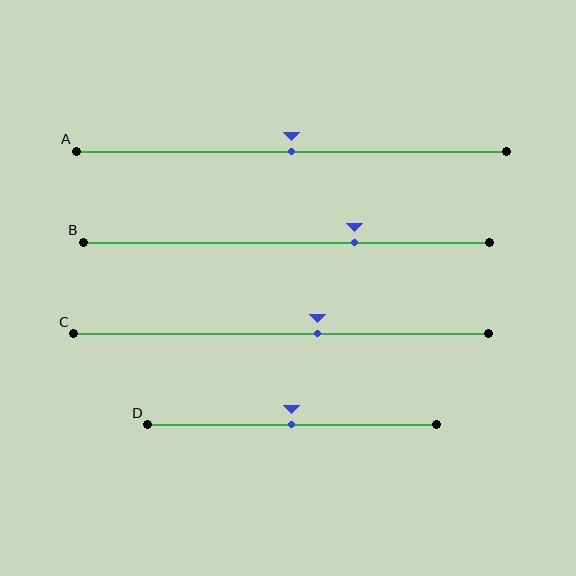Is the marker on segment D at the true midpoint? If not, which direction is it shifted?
Yes, the marker on segment D is at the true midpoint.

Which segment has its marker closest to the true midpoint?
Segment A has its marker closest to the true midpoint.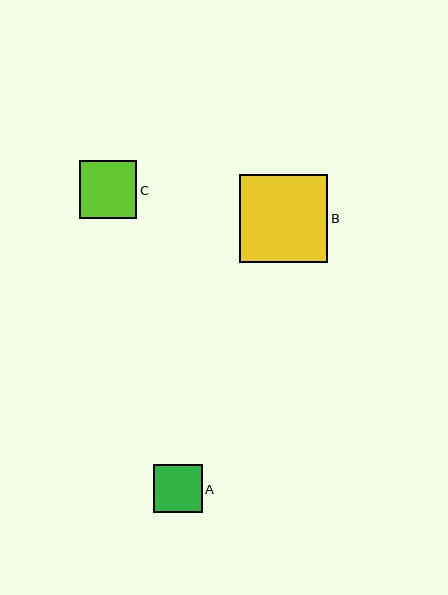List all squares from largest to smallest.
From largest to smallest: B, C, A.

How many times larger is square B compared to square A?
Square B is approximately 1.8 times the size of square A.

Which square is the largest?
Square B is the largest with a size of approximately 88 pixels.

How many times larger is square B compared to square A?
Square B is approximately 1.8 times the size of square A.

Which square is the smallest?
Square A is the smallest with a size of approximately 49 pixels.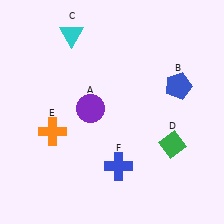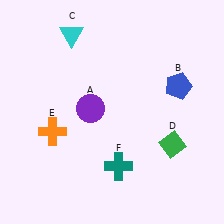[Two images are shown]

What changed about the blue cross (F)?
In Image 1, F is blue. In Image 2, it changed to teal.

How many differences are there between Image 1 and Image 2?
There is 1 difference between the two images.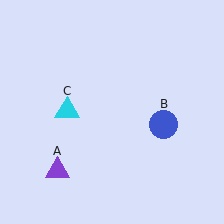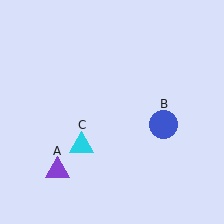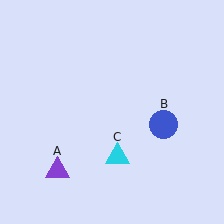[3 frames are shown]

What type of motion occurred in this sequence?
The cyan triangle (object C) rotated counterclockwise around the center of the scene.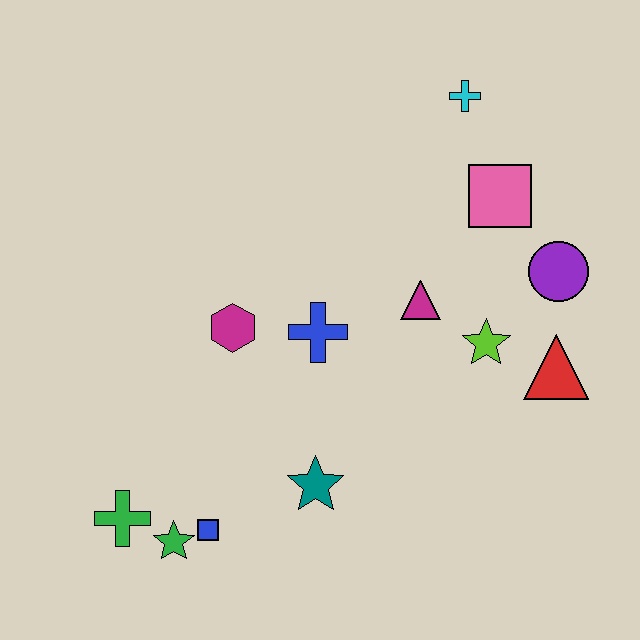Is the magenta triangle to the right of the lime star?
No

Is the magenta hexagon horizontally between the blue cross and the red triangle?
No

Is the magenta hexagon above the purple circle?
No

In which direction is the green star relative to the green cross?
The green star is to the right of the green cross.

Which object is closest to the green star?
The blue square is closest to the green star.